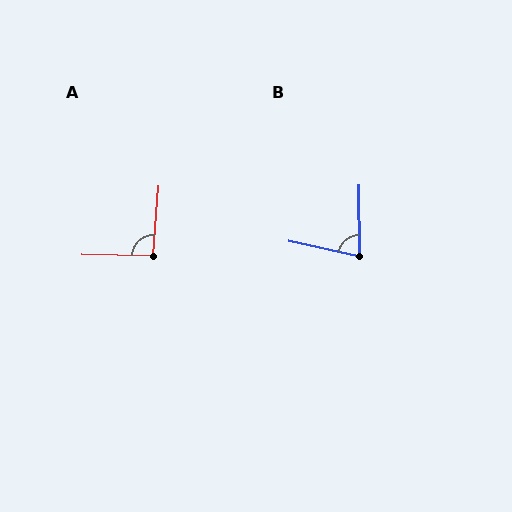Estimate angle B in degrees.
Approximately 77 degrees.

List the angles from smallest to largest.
B (77°), A (93°).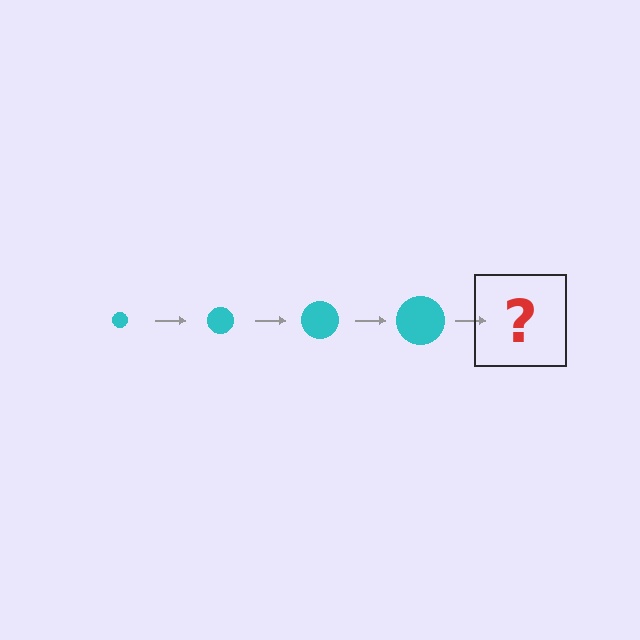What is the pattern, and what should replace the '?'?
The pattern is that the circle gets progressively larger each step. The '?' should be a cyan circle, larger than the previous one.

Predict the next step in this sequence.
The next step is a cyan circle, larger than the previous one.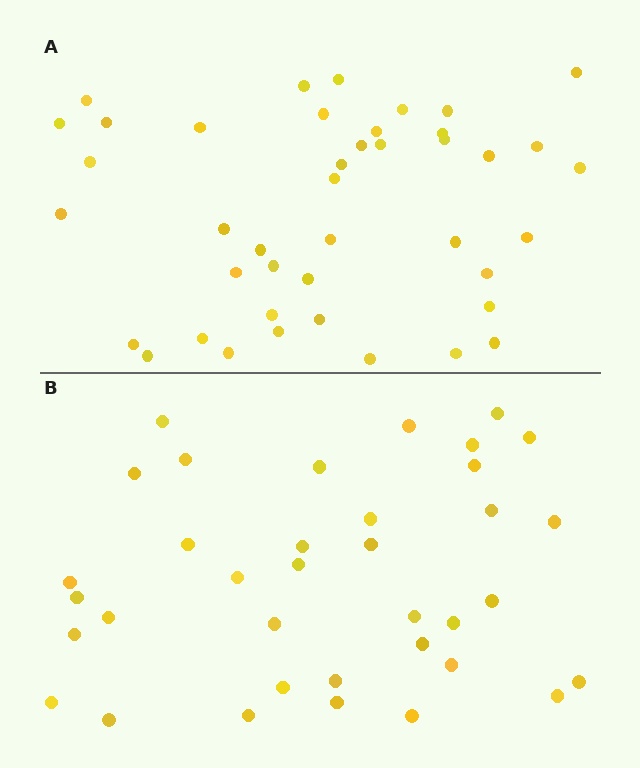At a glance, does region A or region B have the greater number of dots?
Region A (the top region) has more dots.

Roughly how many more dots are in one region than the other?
Region A has about 6 more dots than region B.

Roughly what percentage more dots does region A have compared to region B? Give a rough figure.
About 15% more.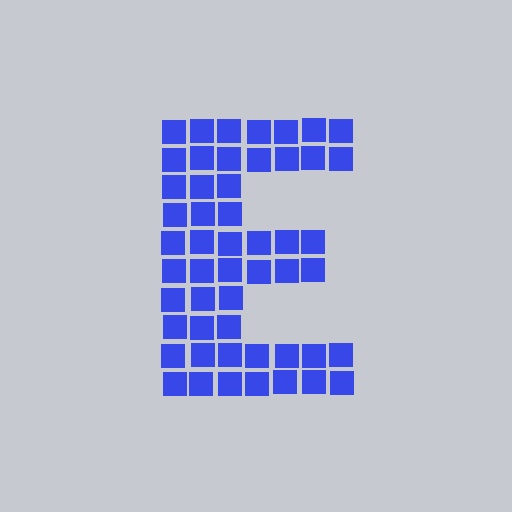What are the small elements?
The small elements are squares.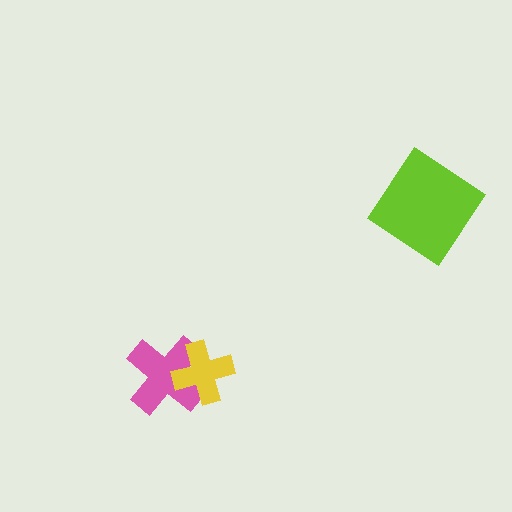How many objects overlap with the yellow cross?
1 object overlaps with the yellow cross.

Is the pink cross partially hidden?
Yes, it is partially covered by another shape.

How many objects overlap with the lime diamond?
0 objects overlap with the lime diamond.